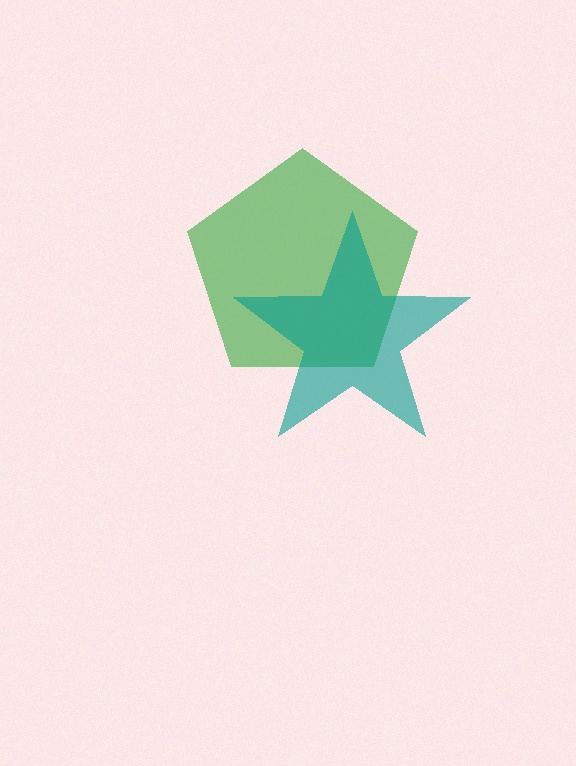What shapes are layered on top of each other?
The layered shapes are: a green pentagon, a teal star.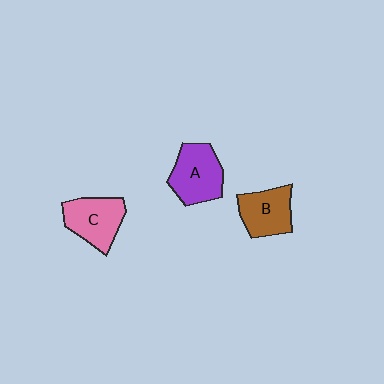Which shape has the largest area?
Shape A (purple).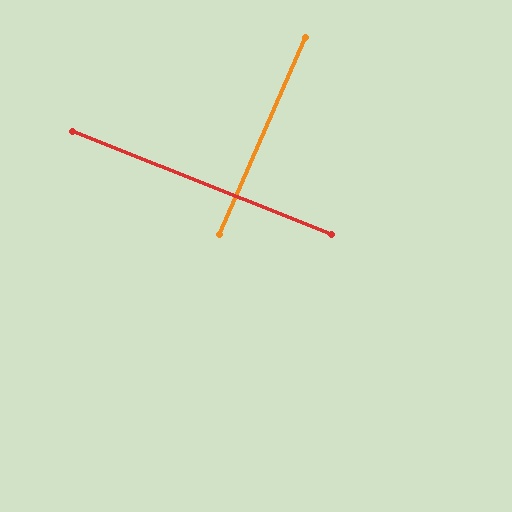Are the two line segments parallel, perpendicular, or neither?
Perpendicular — they meet at approximately 88°.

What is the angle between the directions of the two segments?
Approximately 88 degrees.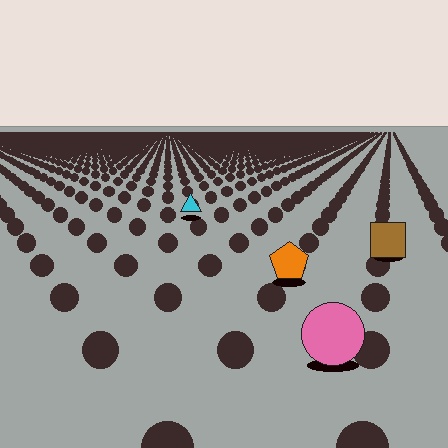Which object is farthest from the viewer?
The cyan triangle is farthest from the viewer. It appears smaller and the ground texture around it is denser.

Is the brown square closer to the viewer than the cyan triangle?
Yes. The brown square is closer — you can tell from the texture gradient: the ground texture is coarser near it.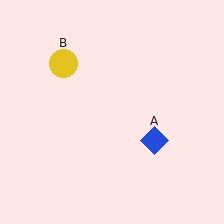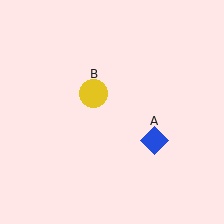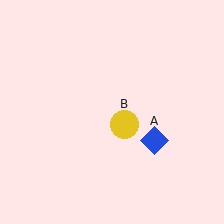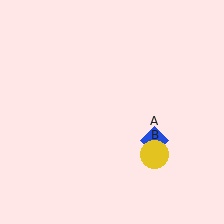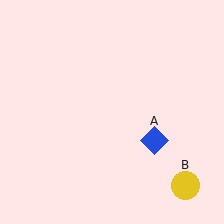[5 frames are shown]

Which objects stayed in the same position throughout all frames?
Blue diamond (object A) remained stationary.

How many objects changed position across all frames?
1 object changed position: yellow circle (object B).